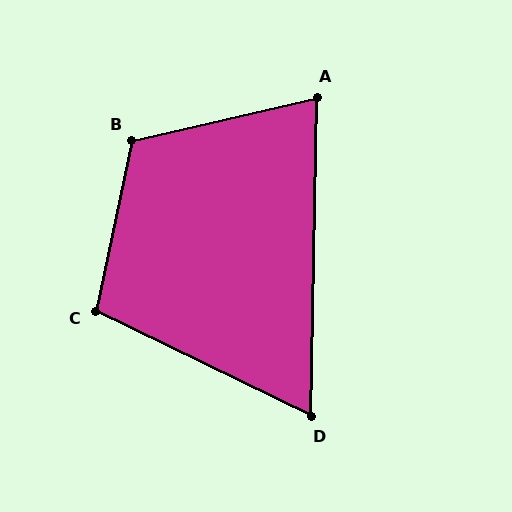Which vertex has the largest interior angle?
B, at approximately 115 degrees.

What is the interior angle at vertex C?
Approximately 104 degrees (obtuse).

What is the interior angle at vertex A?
Approximately 76 degrees (acute).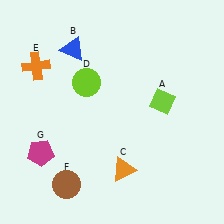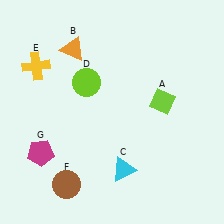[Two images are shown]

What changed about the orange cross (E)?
In Image 1, E is orange. In Image 2, it changed to yellow.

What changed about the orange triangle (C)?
In Image 1, C is orange. In Image 2, it changed to cyan.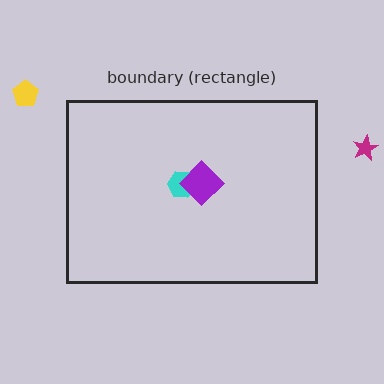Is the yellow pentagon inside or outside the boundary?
Outside.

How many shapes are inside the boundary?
2 inside, 2 outside.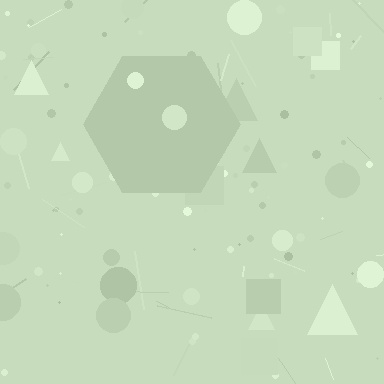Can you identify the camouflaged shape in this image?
The camouflaged shape is a hexagon.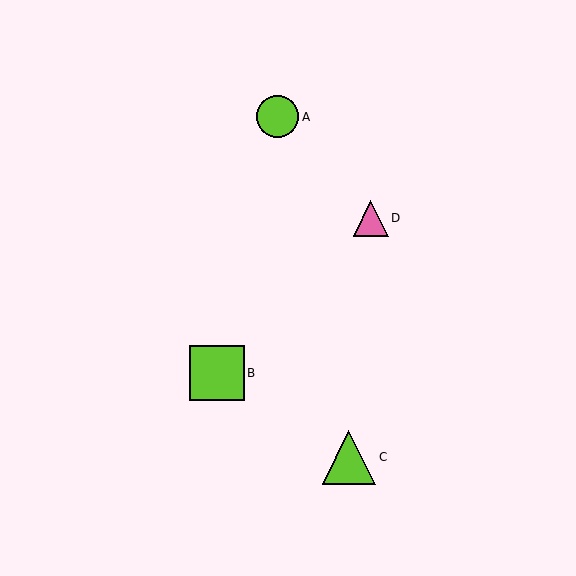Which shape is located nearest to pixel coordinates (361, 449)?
The lime triangle (labeled C) at (349, 457) is nearest to that location.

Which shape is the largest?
The lime square (labeled B) is the largest.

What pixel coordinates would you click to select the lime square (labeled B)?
Click at (217, 373) to select the lime square B.